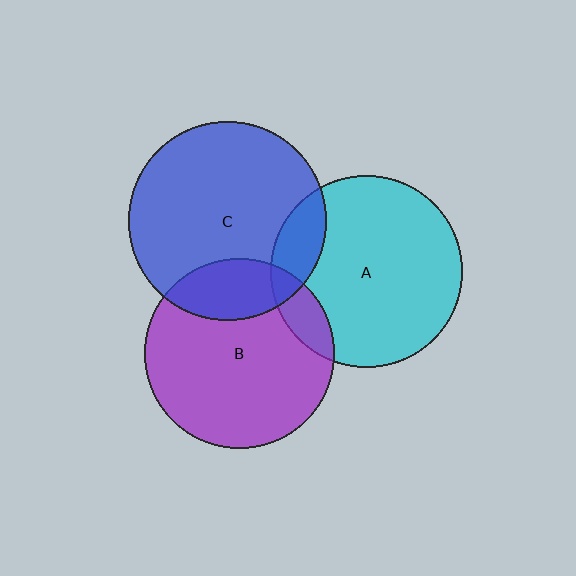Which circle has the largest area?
Circle C (blue).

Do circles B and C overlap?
Yes.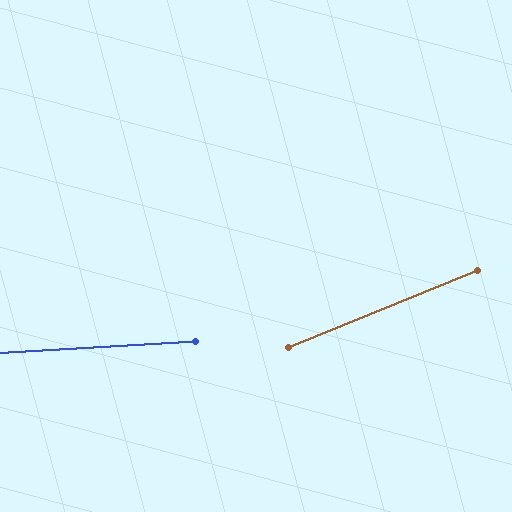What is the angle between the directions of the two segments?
Approximately 19 degrees.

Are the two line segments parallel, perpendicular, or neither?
Neither parallel nor perpendicular — they differ by about 19°.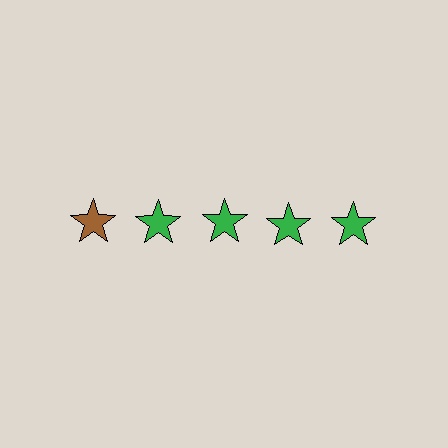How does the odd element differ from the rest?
It has a different color: brown instead of green.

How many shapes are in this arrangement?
There are 5 shapes arranged in a grid pattern.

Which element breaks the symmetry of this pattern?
The brown star in the top row, leftmost column breaks the symmetry. All other shapes are green stars.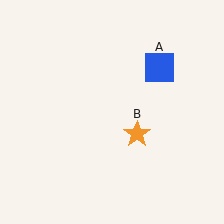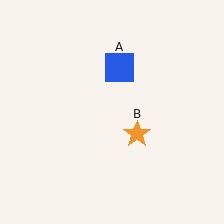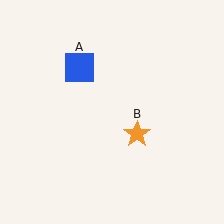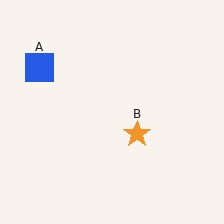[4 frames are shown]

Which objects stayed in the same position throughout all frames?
Orange star (object B) remained stationary.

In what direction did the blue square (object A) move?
The blue square (object A) moved left.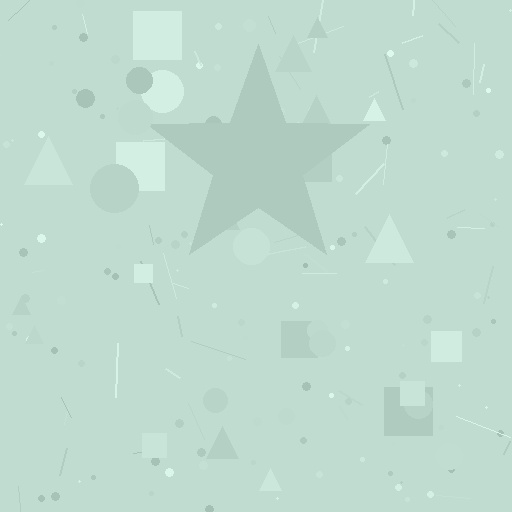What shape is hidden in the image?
A star is hidden in the image.